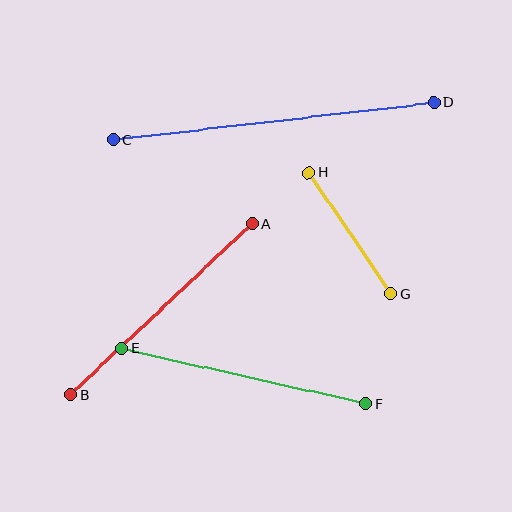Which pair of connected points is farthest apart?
Points C and D are farthest apart.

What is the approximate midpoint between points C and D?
The midpoint is at approximately (273, 121) pixels.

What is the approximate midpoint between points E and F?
The midpoint is at approximately (244, 376) pixels.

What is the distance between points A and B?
The distance is approximately 249 pixels.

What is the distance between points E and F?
The distance is approximately 250 pixels.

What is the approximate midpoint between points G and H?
The midpoint is at approximately (350, 233) pixels.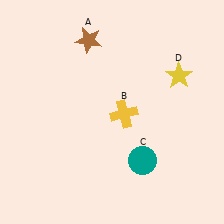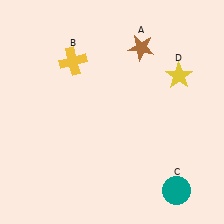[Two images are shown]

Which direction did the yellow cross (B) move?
The yellow cross (B) moved up.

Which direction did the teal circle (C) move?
The teal circle (C) moved right.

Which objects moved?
The objects that moved are: the brown star (A), the yellow cross (B), the teal circle (C).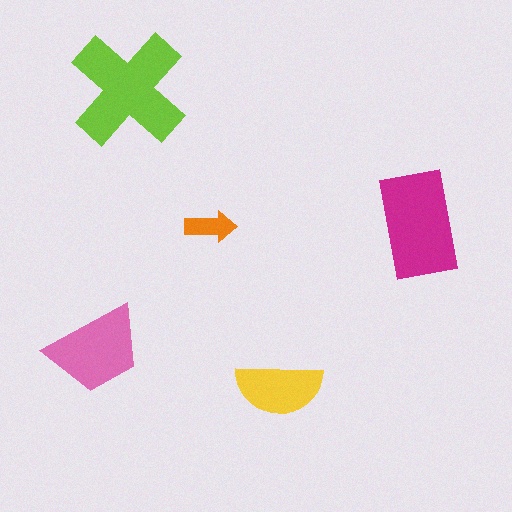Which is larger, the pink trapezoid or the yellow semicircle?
The pink trapezoid.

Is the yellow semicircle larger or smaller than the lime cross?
Smaller.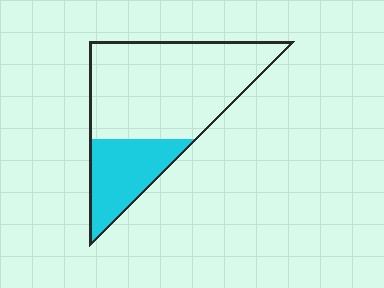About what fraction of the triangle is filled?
About one quarter (1/4).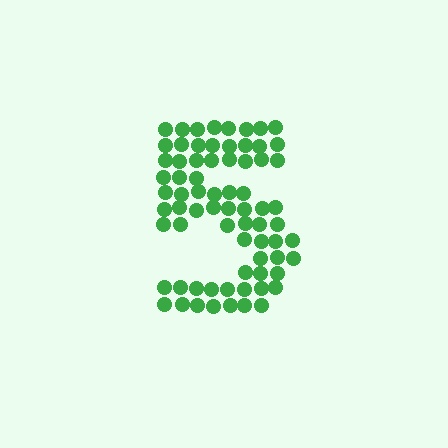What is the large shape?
The large shape is the digit 5.